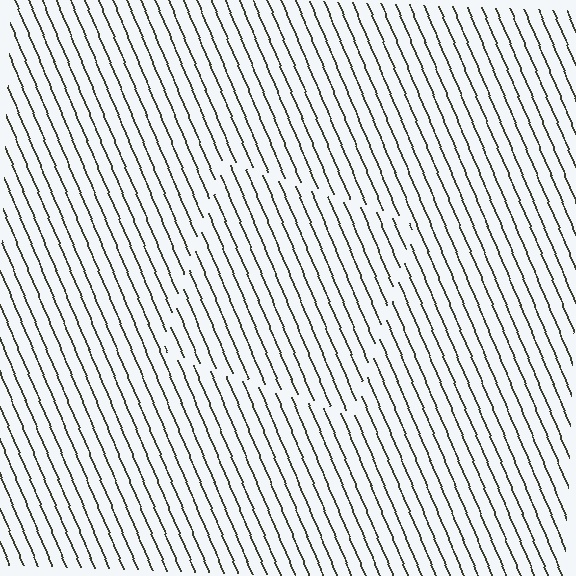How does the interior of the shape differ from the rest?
The interior of the shape contains the same grating, shifted by half a period — the contour is defined by the phase discontinuity where line-ends from the inner and outer gratings abut.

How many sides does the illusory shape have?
4 sides — the line-ends trace a square.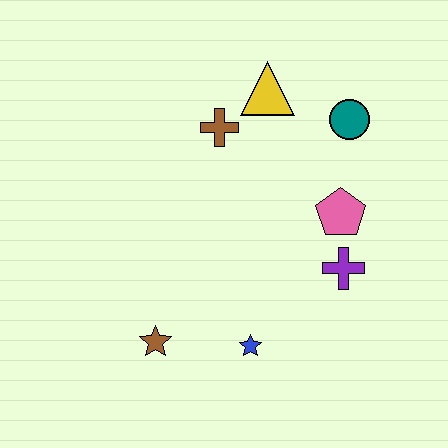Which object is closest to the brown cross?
The yellow triangle is closest to the brown cross.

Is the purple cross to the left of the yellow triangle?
No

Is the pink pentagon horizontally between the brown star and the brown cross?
No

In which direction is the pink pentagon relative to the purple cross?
The pink pentagon is above the purple cross.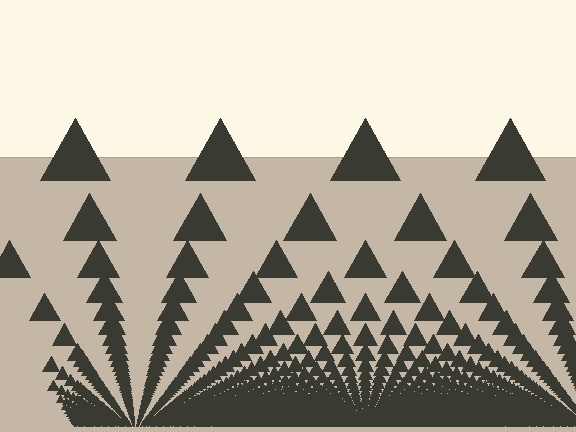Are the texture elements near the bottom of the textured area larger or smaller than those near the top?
Smaller. The gradient is inverted — elements near the bottom are smaller and denser.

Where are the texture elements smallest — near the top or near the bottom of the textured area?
Near the bottom.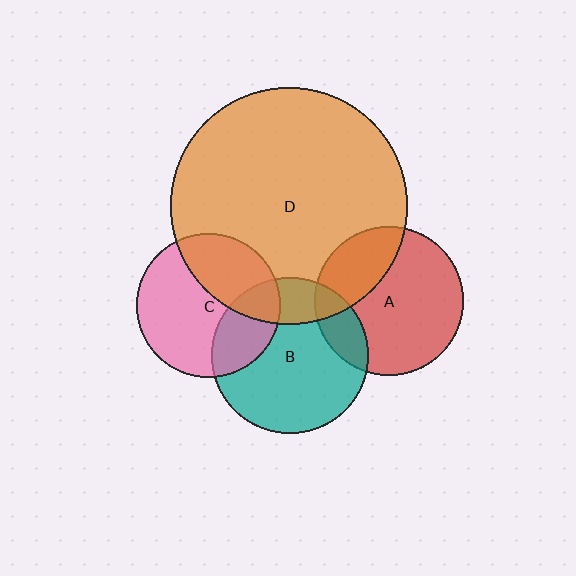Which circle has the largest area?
Circle D (orange).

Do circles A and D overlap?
Yes.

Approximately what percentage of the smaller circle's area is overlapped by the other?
Approximately 30%.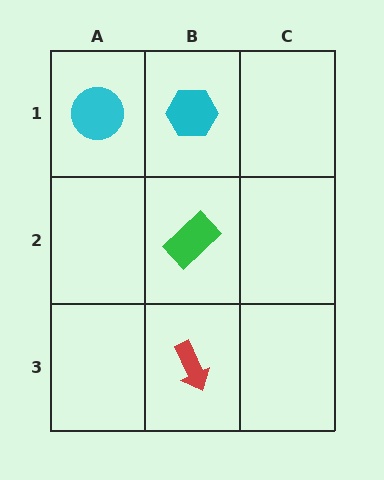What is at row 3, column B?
A red arrow.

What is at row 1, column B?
A cyan hexagon.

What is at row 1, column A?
A cyan circle.